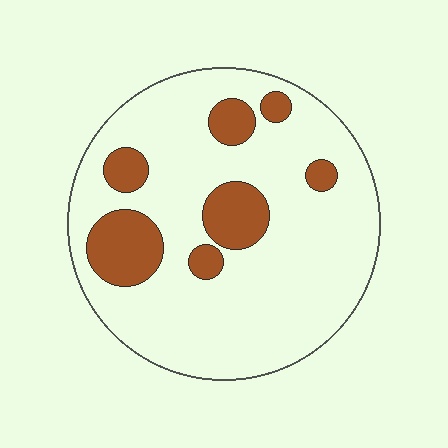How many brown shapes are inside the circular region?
7.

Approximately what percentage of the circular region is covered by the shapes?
Approximately 20%.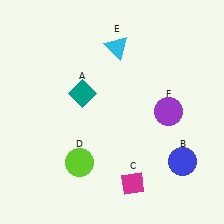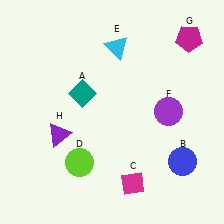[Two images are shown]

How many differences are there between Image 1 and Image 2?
There are 2 differences between the two images.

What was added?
A magenta pentagon (G), a purple triangle (H) were added in Image 2.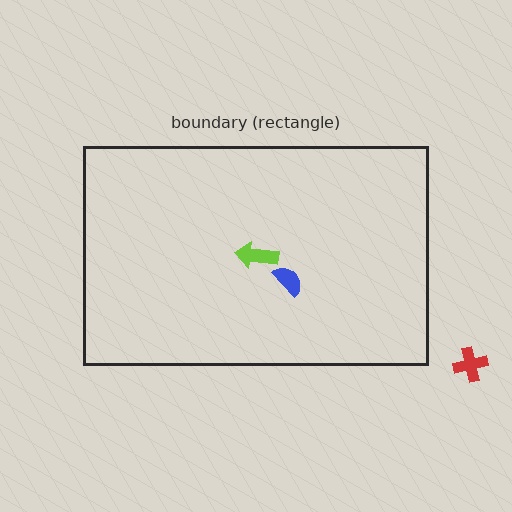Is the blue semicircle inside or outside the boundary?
Inside.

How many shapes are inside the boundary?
2 inside, 1 outside.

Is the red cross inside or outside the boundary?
Outside.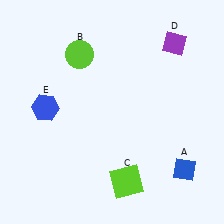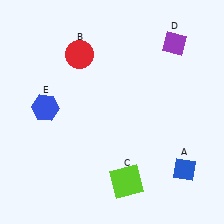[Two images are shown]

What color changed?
The circle (B) changed from lime in Image 1 to red in Image 2.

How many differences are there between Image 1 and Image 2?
There is 1 difference between the two images.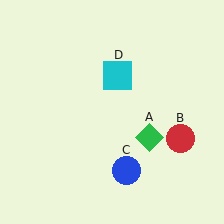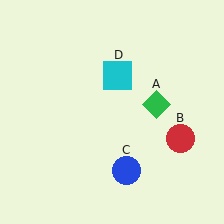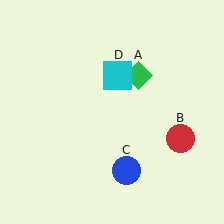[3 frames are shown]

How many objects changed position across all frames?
1 object changed position: green diamond (object A).